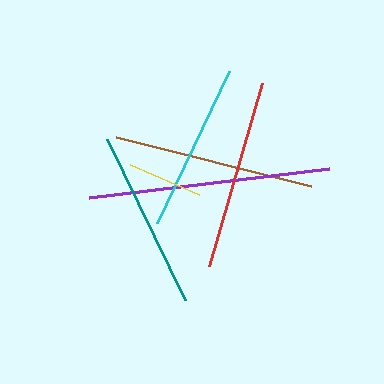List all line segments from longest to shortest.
From longest to shortest: purple, brown, red, teal, cyan, yellow.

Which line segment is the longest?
The purple line is the longest at approximately 242 pixels.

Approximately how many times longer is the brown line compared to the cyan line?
The brown line is approximately 1.2 times the length of the cyan line.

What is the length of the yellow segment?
The yellow segment is approximately 75 pixels long.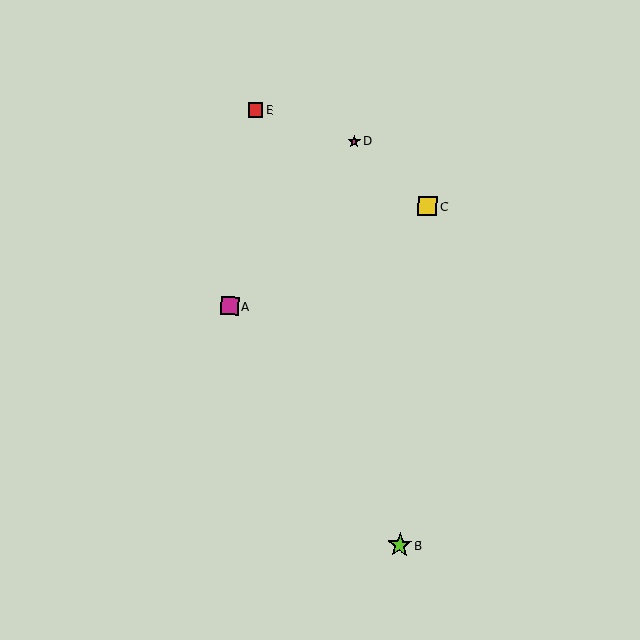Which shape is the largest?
The lime star (labeled B) is the largest.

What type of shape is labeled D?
Shape D is a magenta star.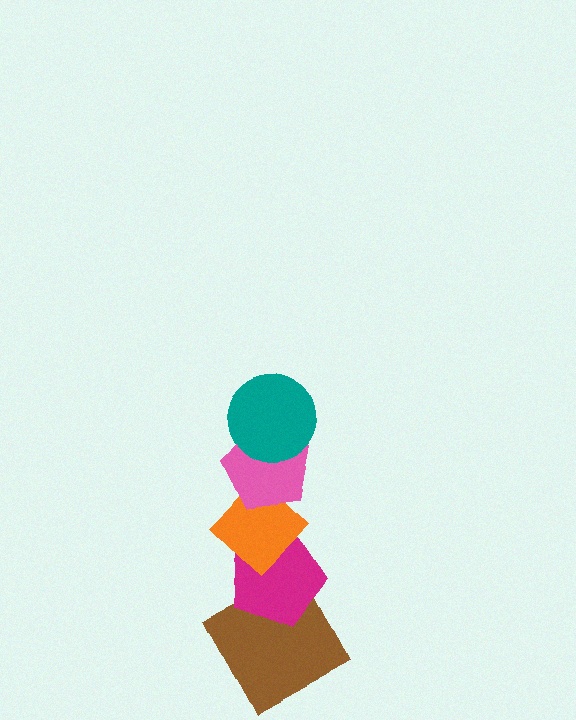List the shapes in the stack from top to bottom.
From top to bottom: the teal circle, the pink pentagon, the orange diamond, the magenta pentagon, the brown square.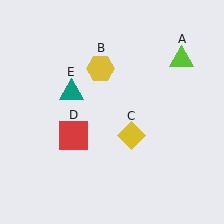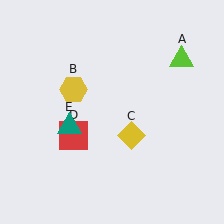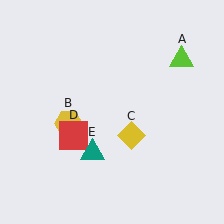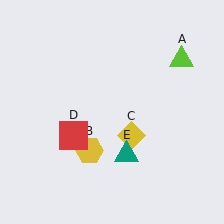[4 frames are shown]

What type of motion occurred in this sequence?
The yellow hexagon (object B), teal triangle (object E) rotated counterclockwise around the center of the scene.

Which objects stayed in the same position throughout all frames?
Lime triangle (object A) and yellow diamond (object C) and red square (object D) remained stationary.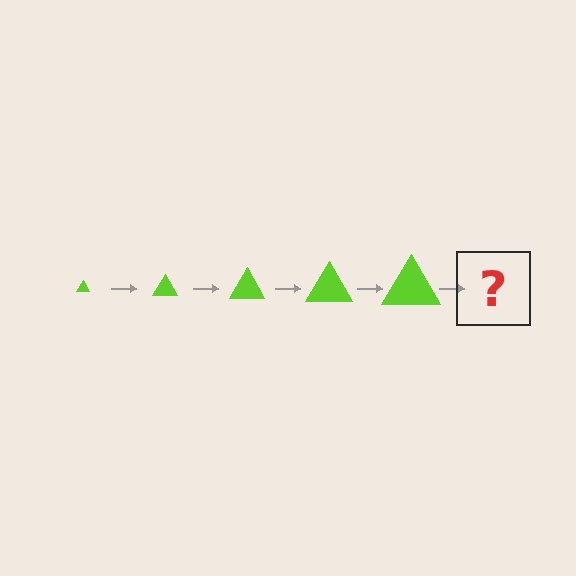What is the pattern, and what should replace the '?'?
The pattern is that the triangle gets progressively larger each step. The '?' should be a lime triangle, larger than the previous one.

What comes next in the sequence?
The next element should be a lime triangle, larger than the previous one.